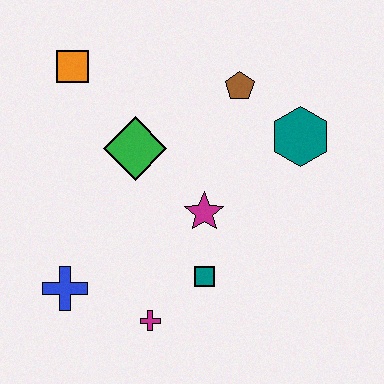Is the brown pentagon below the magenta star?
No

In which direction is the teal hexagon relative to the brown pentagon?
The teal hexagon is to the right of the brown pentagon.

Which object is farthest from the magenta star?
The orange square is farthest from the magenta star.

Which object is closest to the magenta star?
The teal square is closest to the magenta star.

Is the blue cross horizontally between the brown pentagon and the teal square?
No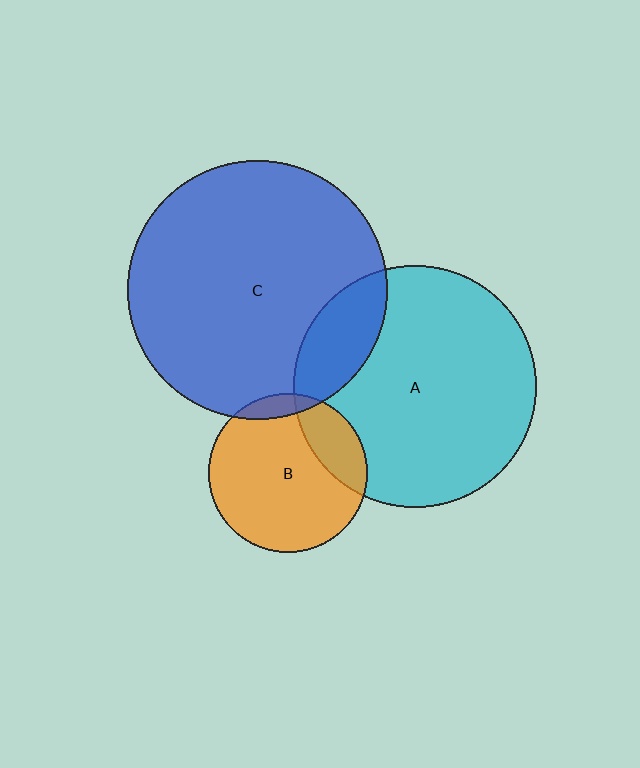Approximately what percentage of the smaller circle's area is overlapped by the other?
Approximately 20%.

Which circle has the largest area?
Circle C (blue).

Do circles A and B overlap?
Yes.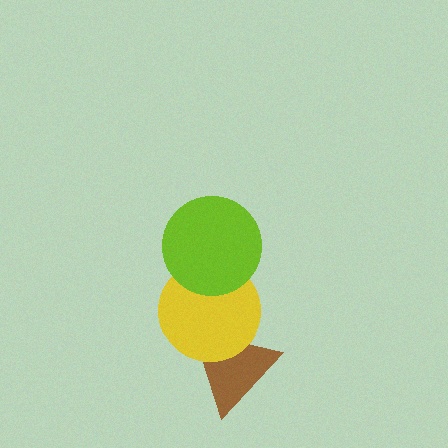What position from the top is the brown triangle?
The brown triangle is 3rd from the top.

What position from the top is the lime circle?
The lime circle is 1st from the top.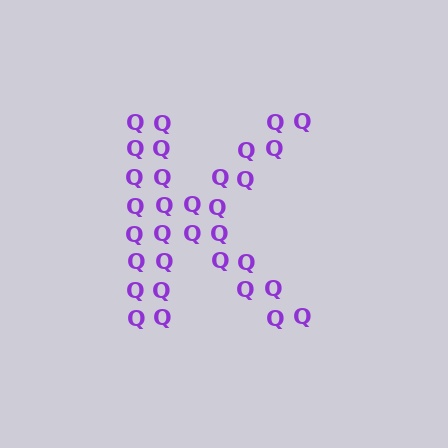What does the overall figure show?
The overall figure shows the letter K.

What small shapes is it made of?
It is made of small letter Q's.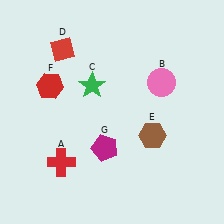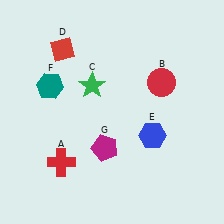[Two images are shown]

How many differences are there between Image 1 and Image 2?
There are 3 differences between the two images.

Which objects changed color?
B changed from pink to red. E changed from brown to blue. F changed from red to teal.